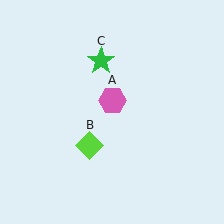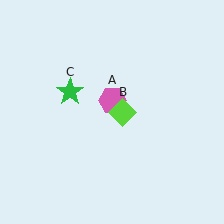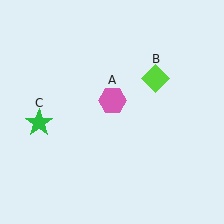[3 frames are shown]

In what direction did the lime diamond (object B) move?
The lime diamond (object B) moved up and to the right.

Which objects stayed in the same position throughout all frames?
Pink hexagon (object A) remained stationary.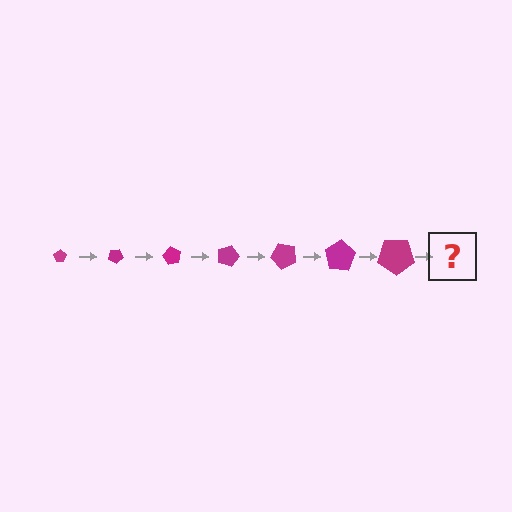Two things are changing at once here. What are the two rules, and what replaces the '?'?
The two rules are that the pentagon grows larger each step and it rotates 30 degrees each step. The '?' should be a pentagon, larger than the previous one and rotated 210 degrees from the start.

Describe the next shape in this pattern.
It should be a pentagon, larger than the previous one and rotated 210 degrees from the start.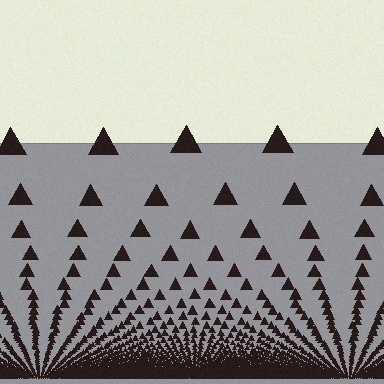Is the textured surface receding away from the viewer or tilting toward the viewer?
The surface appears to tilt toward the viewer. Texture elements get larger and sparser toward the top.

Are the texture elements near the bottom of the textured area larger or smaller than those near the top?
Smaller. The gradient is inverted — elements near the bottom are smaller and denser.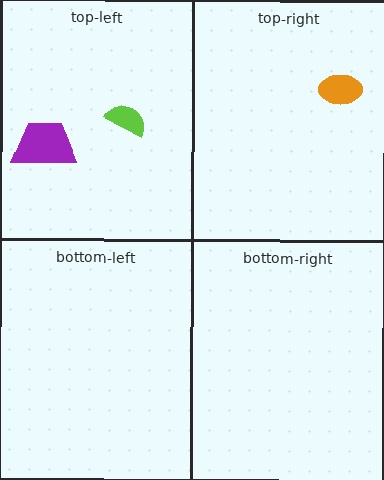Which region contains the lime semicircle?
The top-left region.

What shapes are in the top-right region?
The orange ellipse.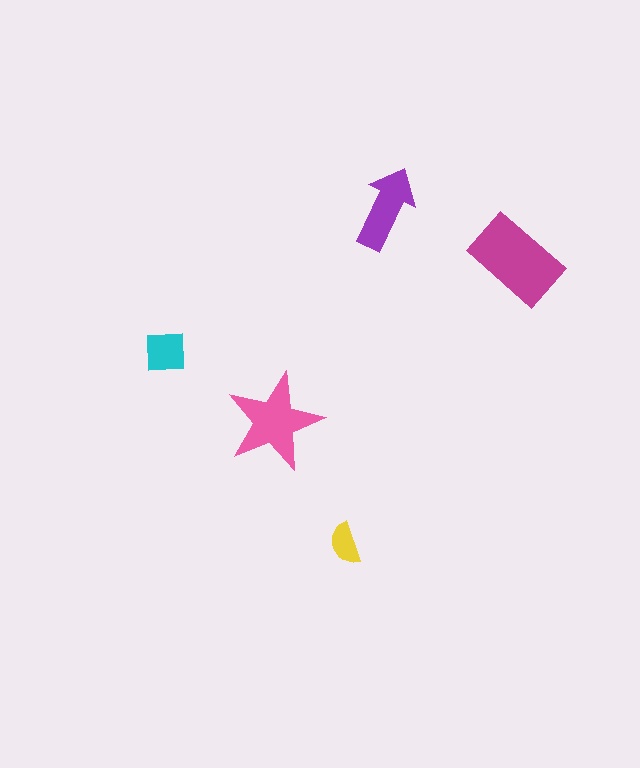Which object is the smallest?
The yellow semicircle.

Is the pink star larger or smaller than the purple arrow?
Larger.